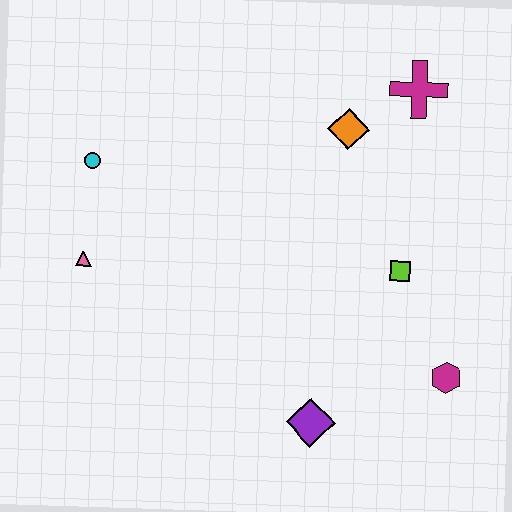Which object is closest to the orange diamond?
The magenta cross is closest to the orange diamond.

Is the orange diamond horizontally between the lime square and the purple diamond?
Yes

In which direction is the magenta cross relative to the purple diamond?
The magenta cross is above the purple diamond.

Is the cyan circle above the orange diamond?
No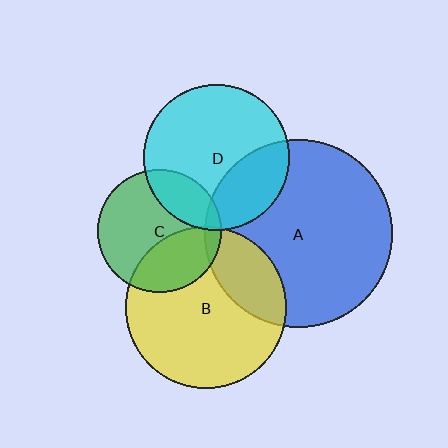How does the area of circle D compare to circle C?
Approximately 1.4 times.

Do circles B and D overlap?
Yes.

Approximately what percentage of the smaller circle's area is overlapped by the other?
Approximately 5%.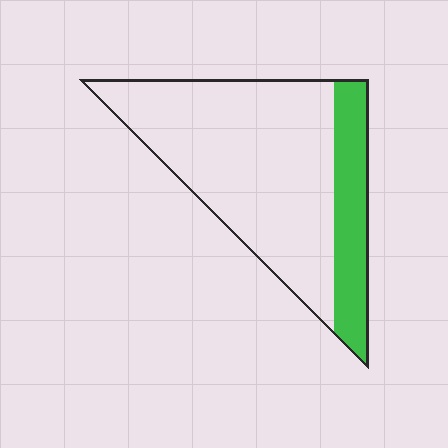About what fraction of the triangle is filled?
About one quarter (1/4).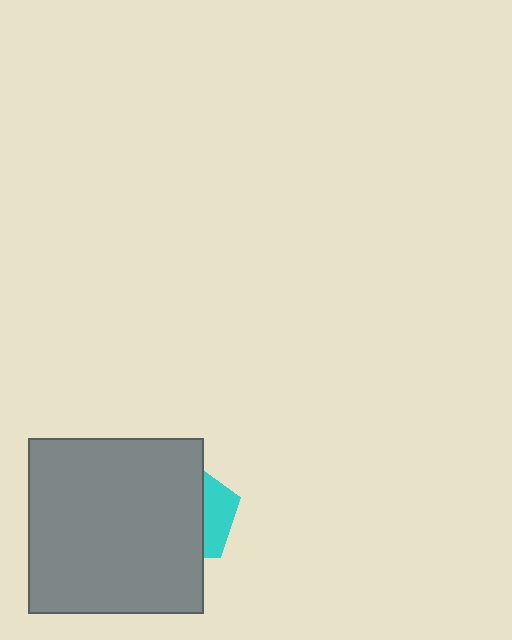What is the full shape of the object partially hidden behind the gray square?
The partially hidden object is a cyan pentagon.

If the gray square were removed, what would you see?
You would see the complete cyan pentagon.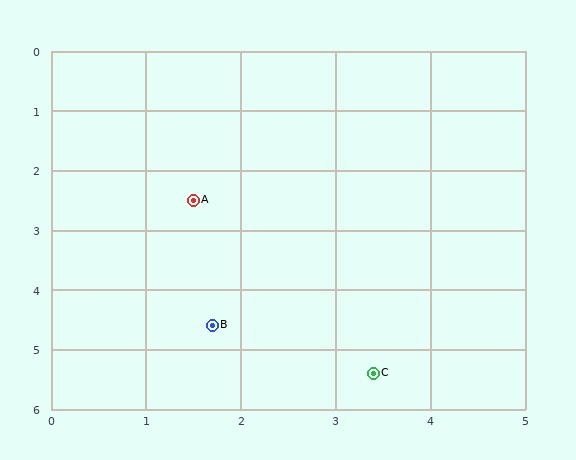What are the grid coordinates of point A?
Point A is at approximately (1.5, 2.5).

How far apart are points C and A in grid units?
Points C and A are about 3.5 grid units apart.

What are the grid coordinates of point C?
Point C is at approximately (3.4, 5.4).